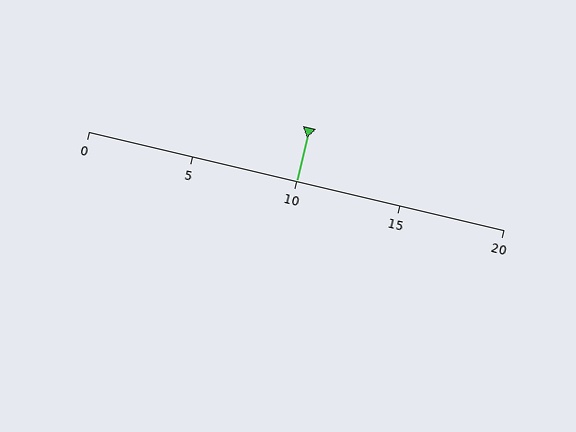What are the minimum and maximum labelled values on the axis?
The axis runs from 0 to 20.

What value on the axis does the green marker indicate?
The marker indicates approximately 10.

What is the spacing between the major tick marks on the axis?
The major ticks are spaced 5 apart.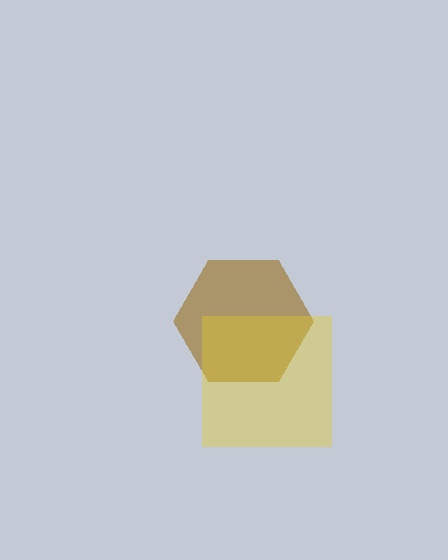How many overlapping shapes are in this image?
There are 2 overlapping shapes in the image.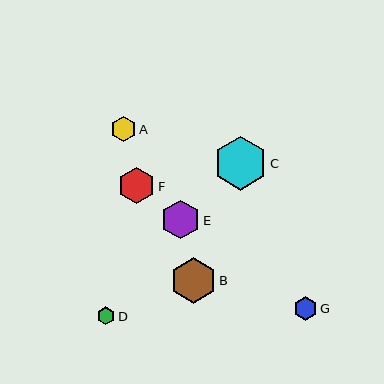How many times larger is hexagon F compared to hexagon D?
Hexagon F is approximately 2.0 times the size of hexagon D.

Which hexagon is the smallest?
Hexagon D is the smallest with a size of approximately 18 pixels.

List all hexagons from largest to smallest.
From largest to smallest: C, B, E, F, A, G, D.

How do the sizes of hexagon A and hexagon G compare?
Hexagon A and hexagon G are approximately the same size.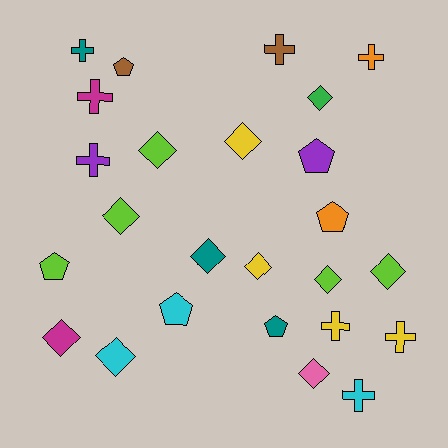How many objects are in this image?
There are 25 objects.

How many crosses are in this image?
There are 8 crosses.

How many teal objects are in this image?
There are 3 teal objects.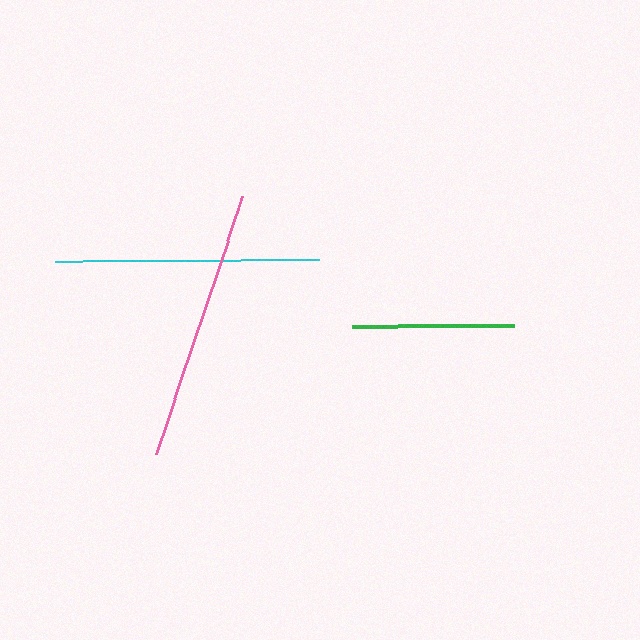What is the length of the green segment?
The green segment is approximately 163 pixels long.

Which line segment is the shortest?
The green line is the shortest at approximately 163 pixels.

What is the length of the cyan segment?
The cyan segment is approximately 264 pixels long.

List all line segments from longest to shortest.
From longest to shortest: pink, cyan, green.